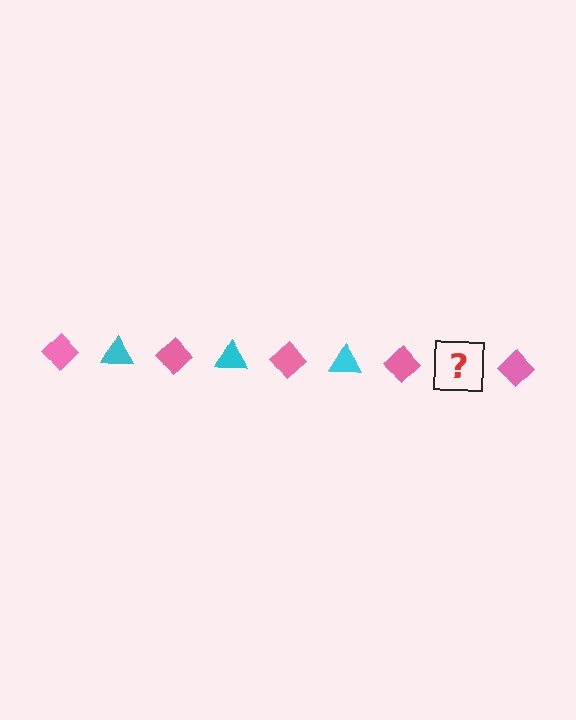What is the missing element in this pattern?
The missing element is a cyan triangle.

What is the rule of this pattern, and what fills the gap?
The rule is that the pattern alternates between pink diamond and cyan triangle. The gap should be filled with a cyan triangle.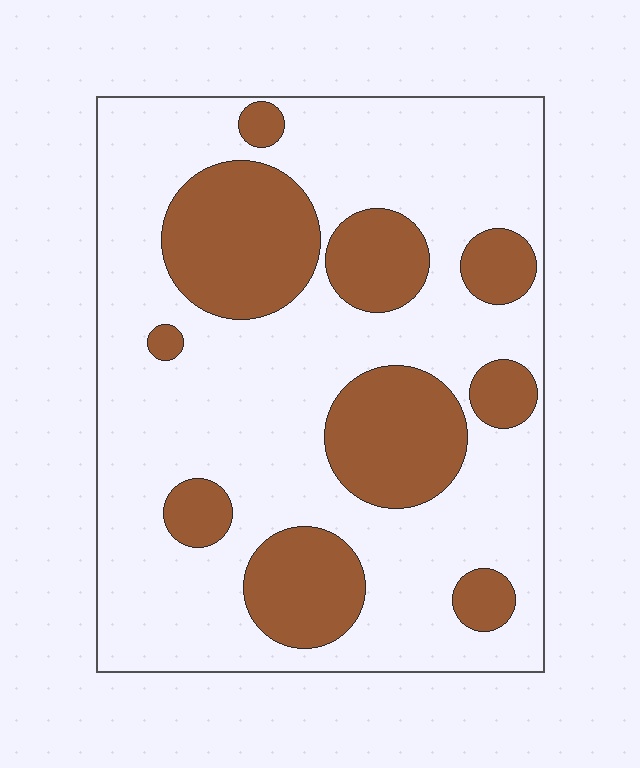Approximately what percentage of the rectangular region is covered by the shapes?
Approximately 30%.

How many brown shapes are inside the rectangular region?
10.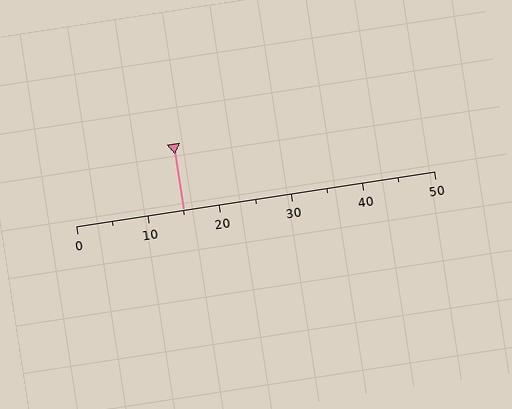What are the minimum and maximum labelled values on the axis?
The axis runs from 0 to 50.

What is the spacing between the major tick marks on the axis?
The major ticks are spaced 10 apart.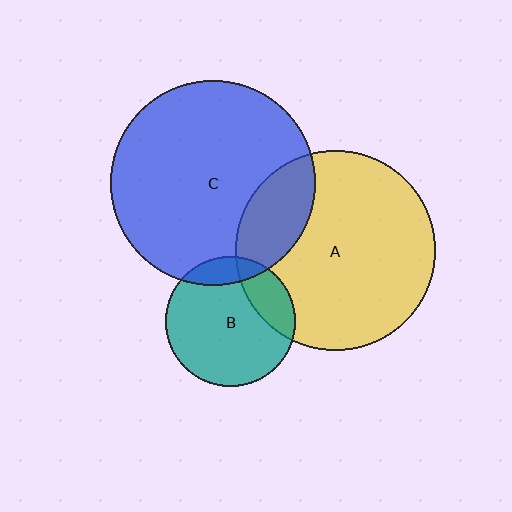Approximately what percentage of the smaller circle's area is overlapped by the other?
Approximately 20%.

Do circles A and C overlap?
Yes.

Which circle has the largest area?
Circle C (blue).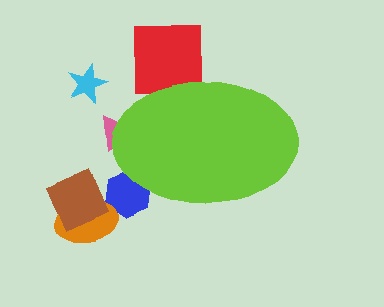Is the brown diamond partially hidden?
No, the brown diamond is fully visible.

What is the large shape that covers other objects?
A lime ellipse.